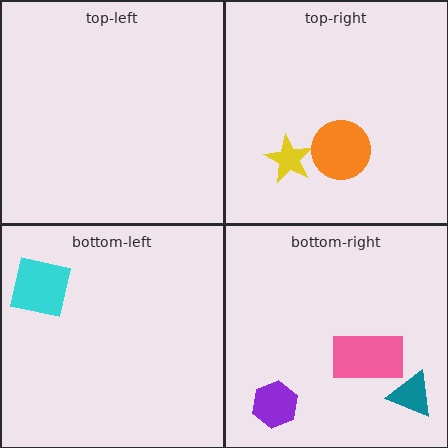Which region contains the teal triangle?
The bottom-right region.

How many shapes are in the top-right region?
2.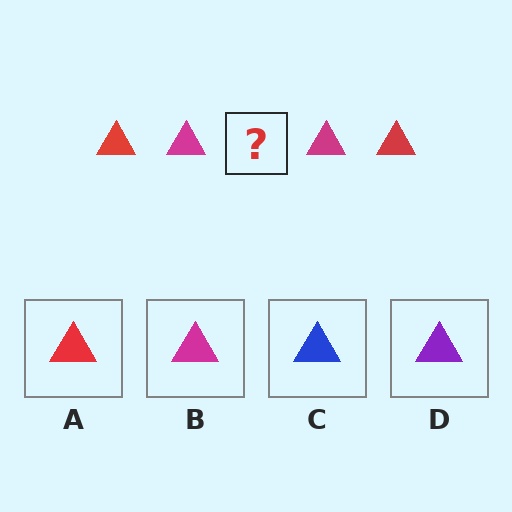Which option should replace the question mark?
Option A.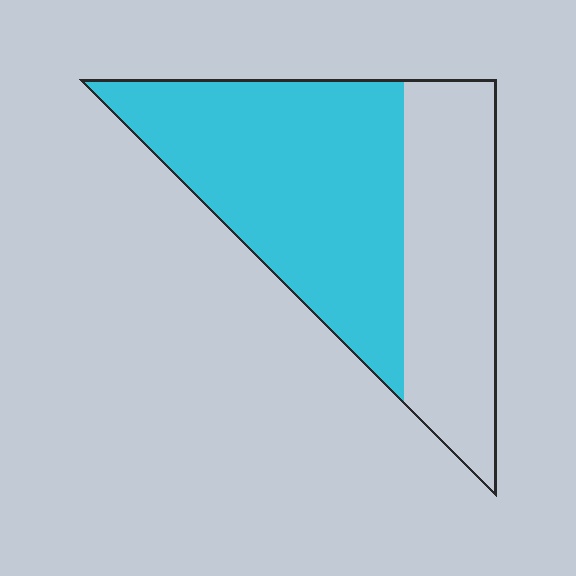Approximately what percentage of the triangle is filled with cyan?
Approximately 60%.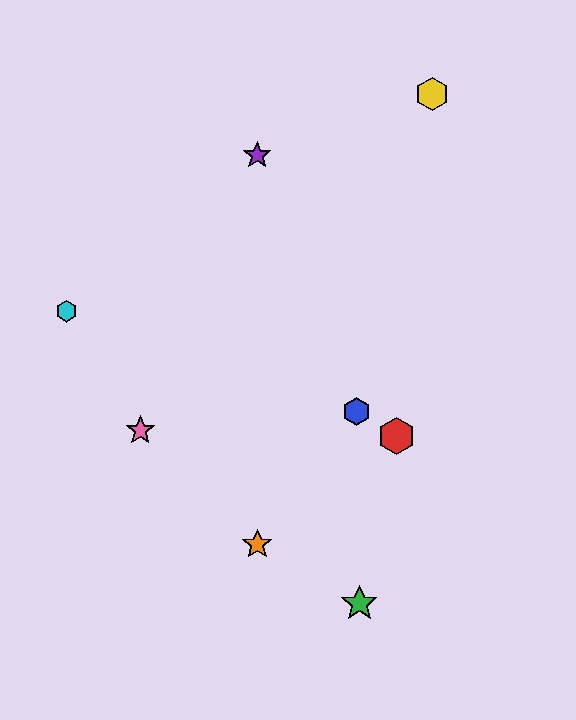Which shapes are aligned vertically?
The purple star, the orange star are aligned vertically.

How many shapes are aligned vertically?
2 shapes (the purple star, the orange star) are aligned vertically.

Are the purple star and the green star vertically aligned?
No, the purple star is at x≈257 and the green star is at x≈359.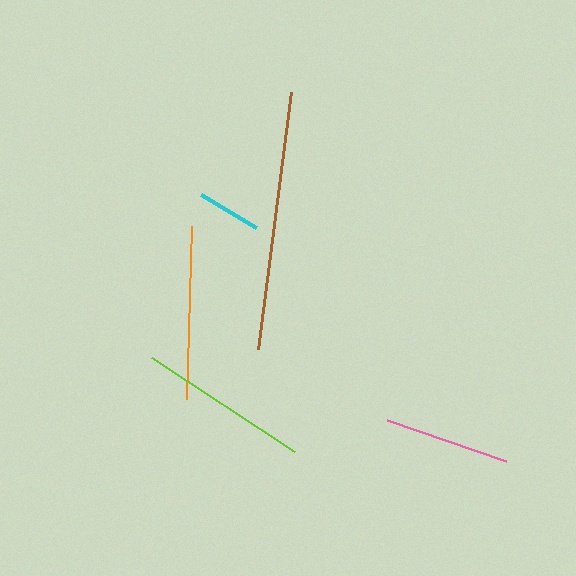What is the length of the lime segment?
The lime segment is approximately 171 pixels long.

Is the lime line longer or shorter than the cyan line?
The lime line is longer than the cyan line.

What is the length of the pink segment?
The pink segment is approximately 125 pixels long.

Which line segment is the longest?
The brown line is the longest at approximately 260 pixels.